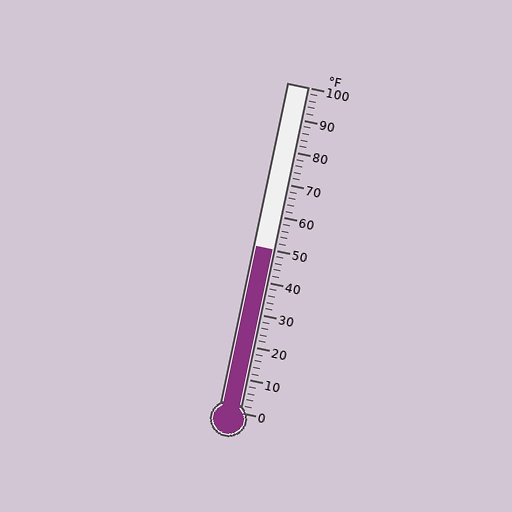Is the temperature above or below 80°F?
The temperature is below 80°F.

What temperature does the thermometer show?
The thermometer shows approximately 50°F.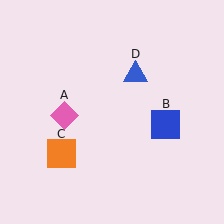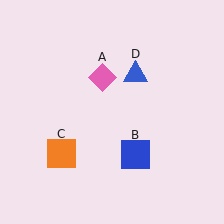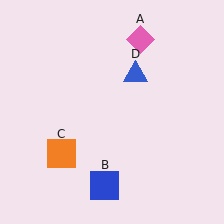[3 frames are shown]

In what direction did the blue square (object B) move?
The blue square (object B) moved down and to the left.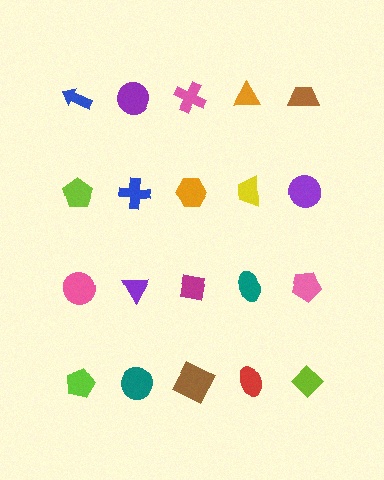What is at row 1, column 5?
A brown trapezoid.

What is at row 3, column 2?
A purple triangle.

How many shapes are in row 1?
5 shapes.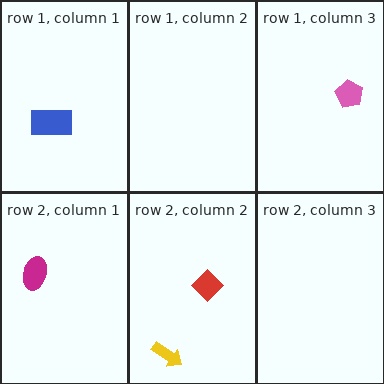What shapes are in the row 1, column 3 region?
The pink pentagon.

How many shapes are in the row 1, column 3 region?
1.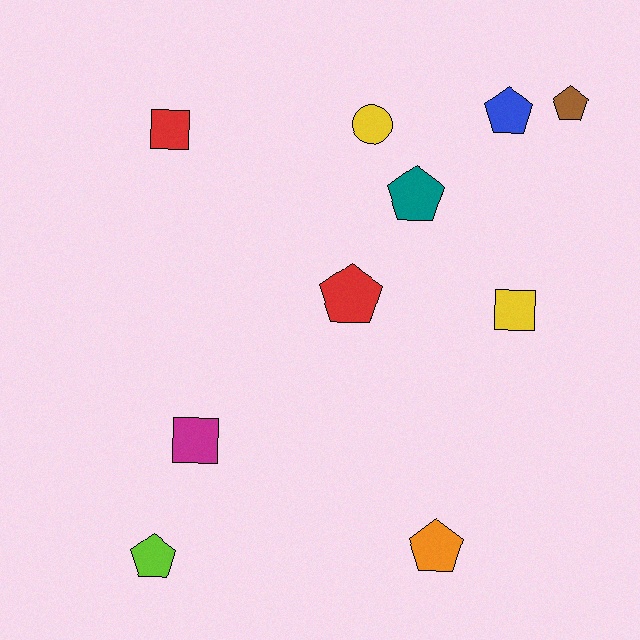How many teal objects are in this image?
There is 1 teal object.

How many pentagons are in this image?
There are 6 pentagons.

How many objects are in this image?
There are 10 objects.